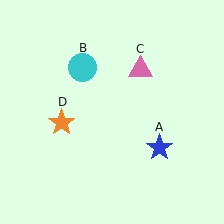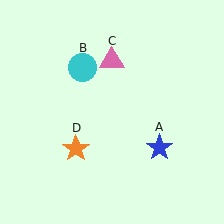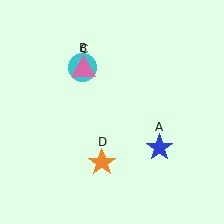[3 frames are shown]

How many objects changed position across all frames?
2 objects changed position: pink triangle (object C), orange star (object D).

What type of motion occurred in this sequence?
The pink triangle (object C), orange star (object D) rotated counterclockwise around the center of the scene.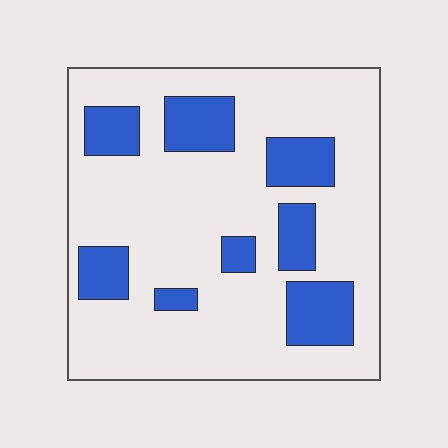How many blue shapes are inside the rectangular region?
8.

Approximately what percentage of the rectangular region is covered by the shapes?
Approximately 25%.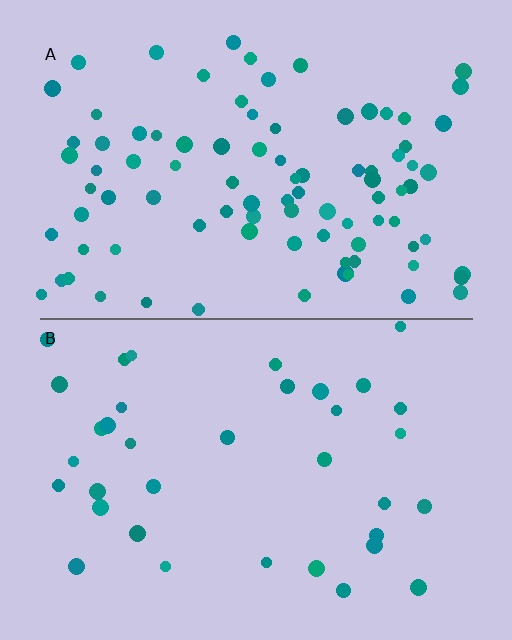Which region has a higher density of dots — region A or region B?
A (the top).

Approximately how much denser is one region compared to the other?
Approximately 2.4× — region A over region B.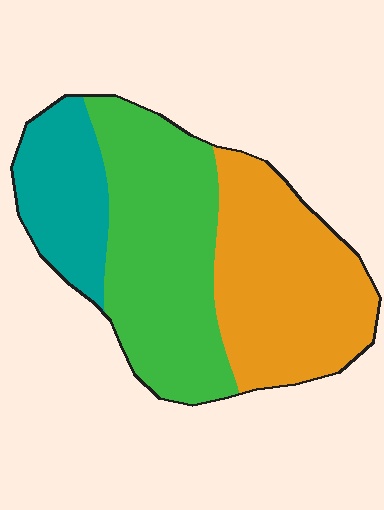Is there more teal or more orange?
Orange.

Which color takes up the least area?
Teal, at roughly 20%.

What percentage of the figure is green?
Green takes up about two fifths (2/5) of the figure.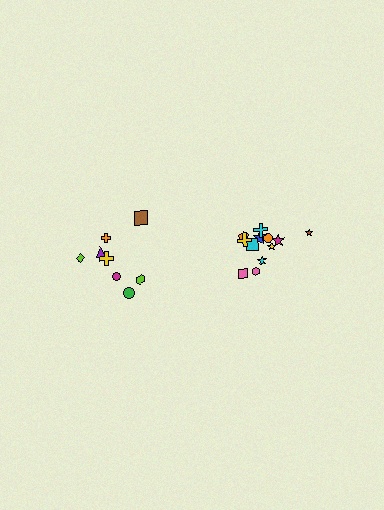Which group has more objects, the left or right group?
The right group.